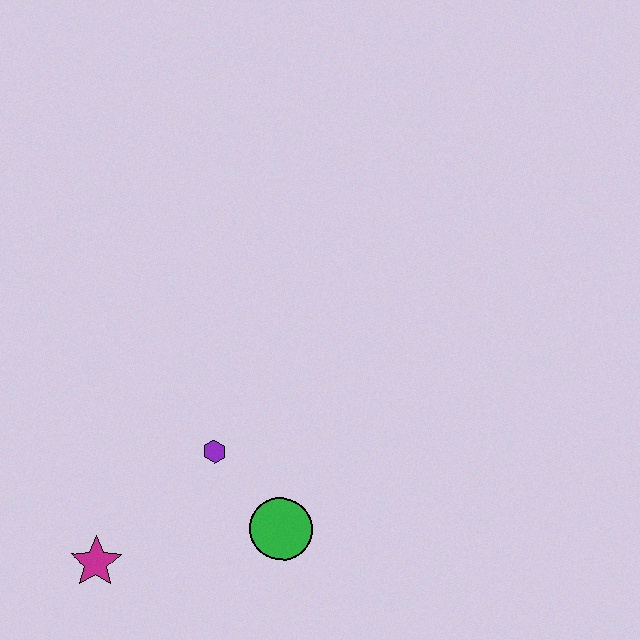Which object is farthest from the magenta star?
The green circle is farthest from the magenta star.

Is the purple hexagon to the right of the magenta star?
Yes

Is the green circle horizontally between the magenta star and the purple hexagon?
No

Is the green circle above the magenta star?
Yes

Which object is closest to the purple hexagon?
The green circle is closest to the purple hexagon.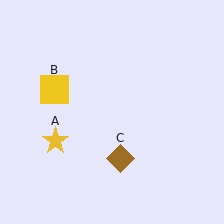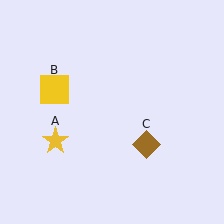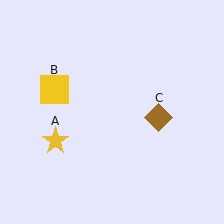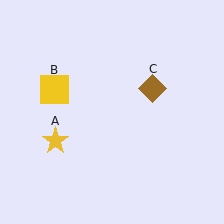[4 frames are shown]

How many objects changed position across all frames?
1 object changed position: brown diamond (object C).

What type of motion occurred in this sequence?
The brown diamond (object C) rotated counterclockwise around the center of the scene.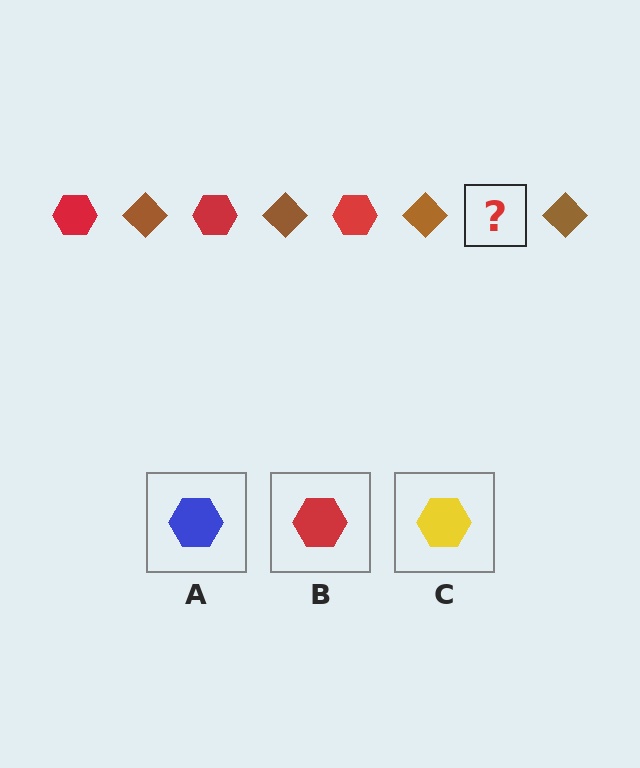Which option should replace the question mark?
Option B.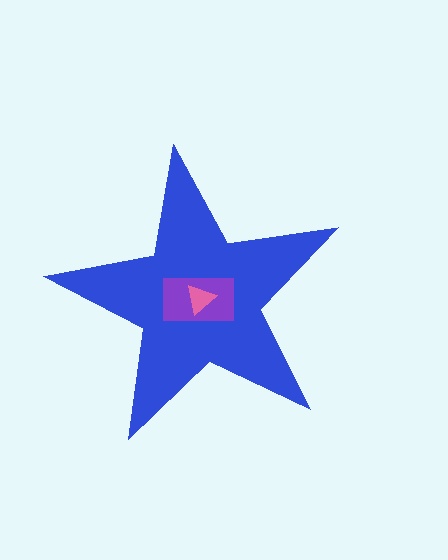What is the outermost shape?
The blue star.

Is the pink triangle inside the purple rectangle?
Yes.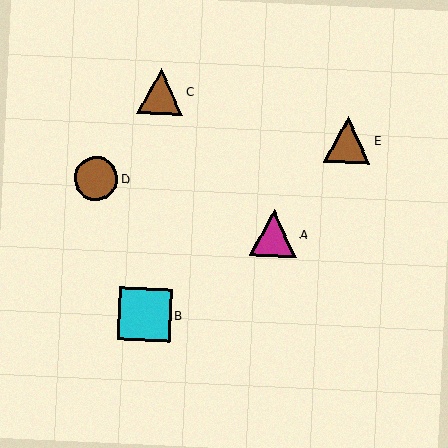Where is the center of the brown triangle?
The center of the brown triangle is at (347, 140).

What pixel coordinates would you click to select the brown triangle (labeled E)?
Click at (347, 140) to select the brown triangle E.